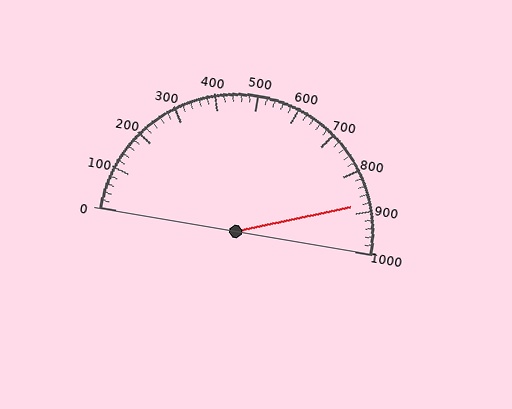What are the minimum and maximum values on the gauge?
The gauge ranges from 0 to 1000.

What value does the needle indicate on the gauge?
The needle indicates approximately 880.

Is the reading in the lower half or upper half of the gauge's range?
The reading is in the upper half of the range (0 to 1000).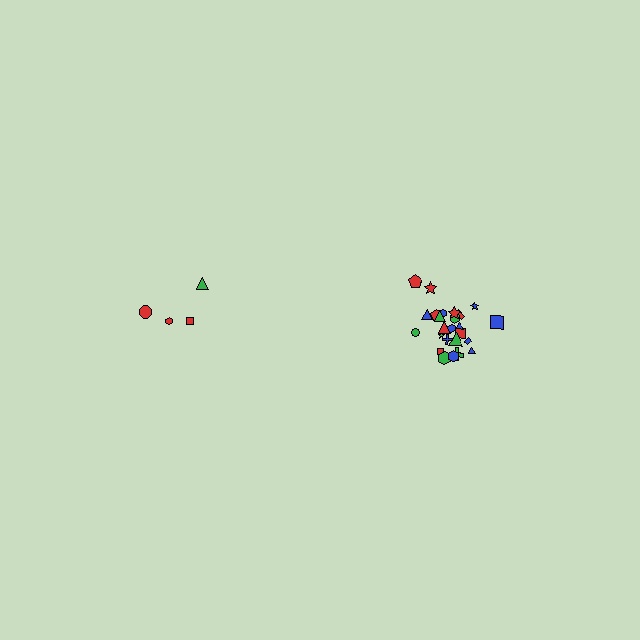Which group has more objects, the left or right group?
The right group.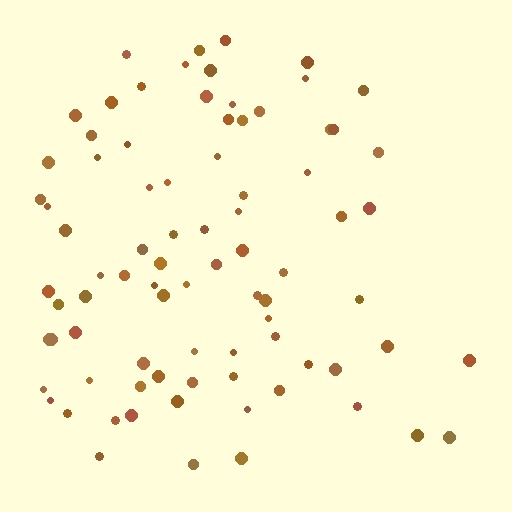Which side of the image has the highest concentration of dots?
The left.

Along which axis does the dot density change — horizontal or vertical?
Horizontal.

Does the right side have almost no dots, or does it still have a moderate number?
Still a moderate number, just noticeably fewer than the left.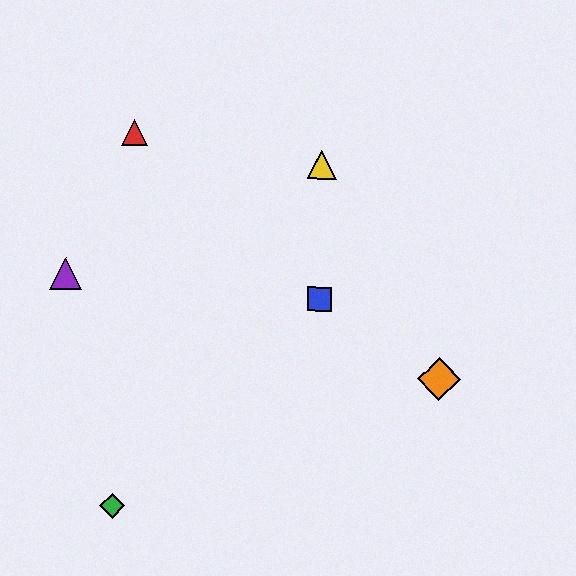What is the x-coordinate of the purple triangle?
The purple triangle is at x≈66.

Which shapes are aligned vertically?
The blue square, the yellow triangle are aligned vertically.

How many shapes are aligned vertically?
2 shapes (the blue square, the yellow triangle) are aligned vertically.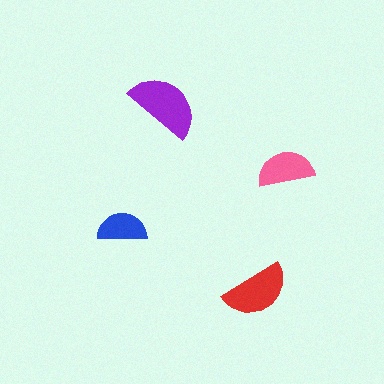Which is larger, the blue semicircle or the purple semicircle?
The purple one.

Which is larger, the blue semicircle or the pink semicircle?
The pink one.